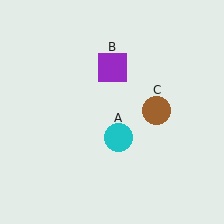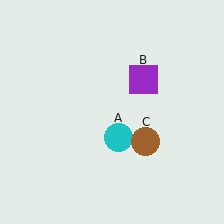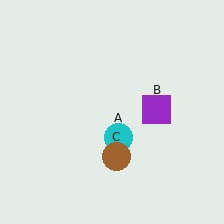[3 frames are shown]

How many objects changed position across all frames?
2 objects changed position: purple square (object B), brown circle (object C).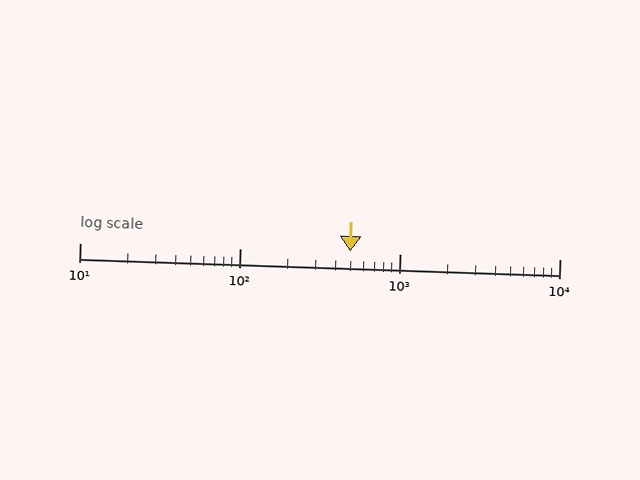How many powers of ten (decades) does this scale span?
The scale spans 3 decades, from 10 to 10000.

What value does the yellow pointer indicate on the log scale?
The pointer indicates approximately 490.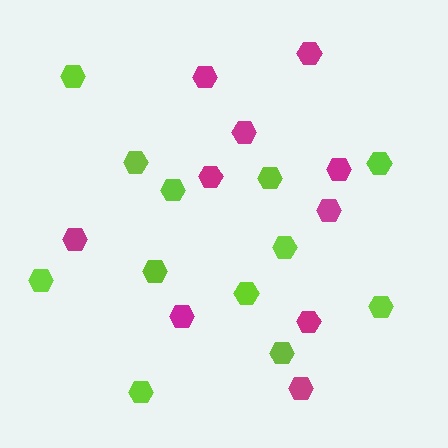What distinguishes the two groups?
There are 2 groups: one group of magenta hexagons (10) and one group of lime hexagons (12).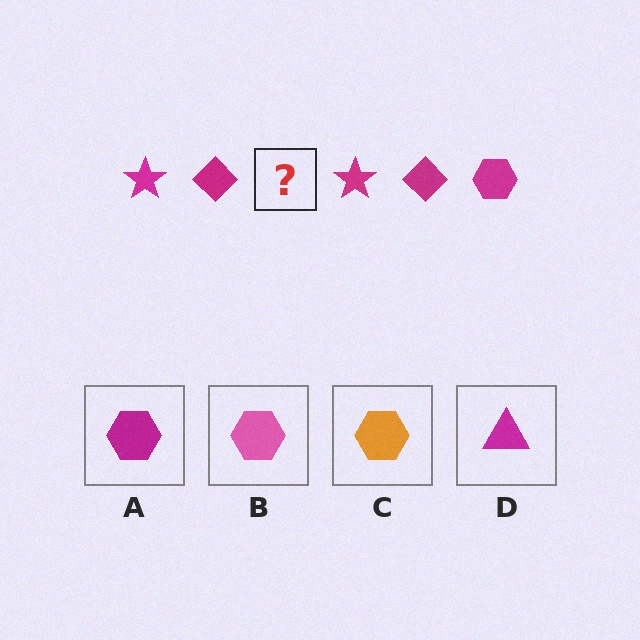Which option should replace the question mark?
Option A.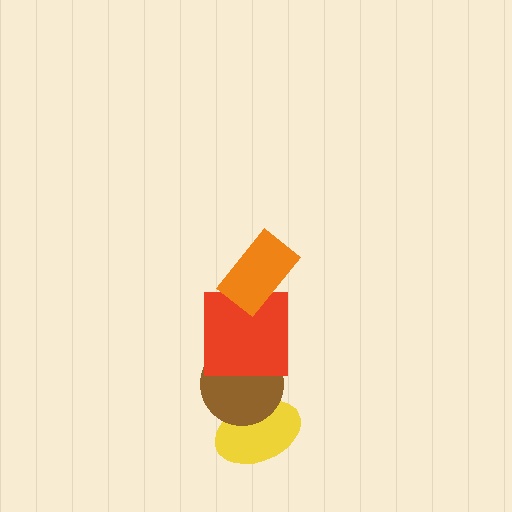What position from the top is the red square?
The red square is 2nd from the top.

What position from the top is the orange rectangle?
The orange rectangle is 1st from the top.